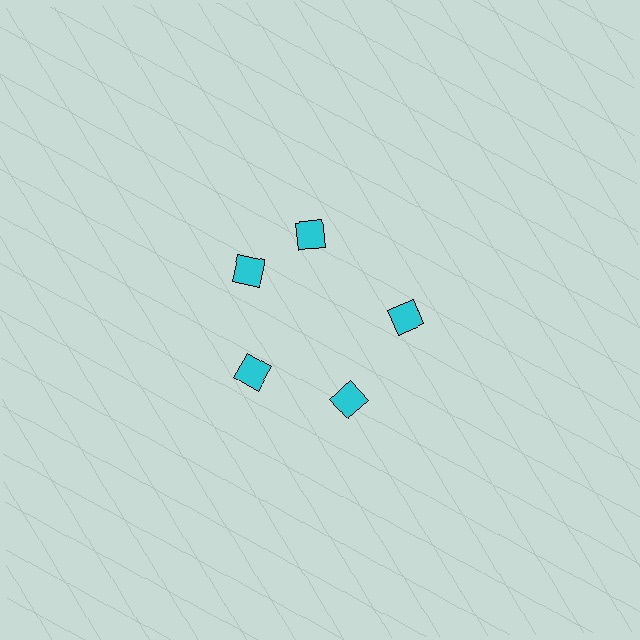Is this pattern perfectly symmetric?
No. The 5 cyan diamonds are arranged in a ring, but one element near the 1 o'clock position is rotated out of alignment along the ring, breaking the 5-fold rotational symmetry.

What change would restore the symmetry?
The symmetry would be restored by rotating it back into even spacing with its neighbors so that all 5 diamonds sit at equal angles and equal distance from the center.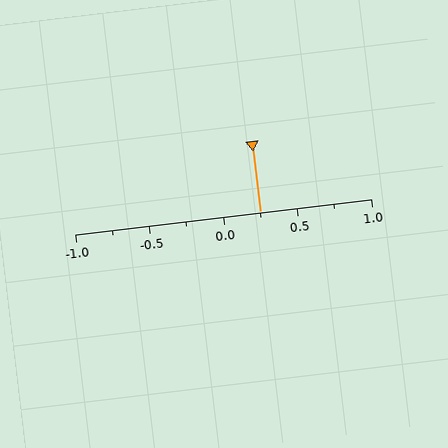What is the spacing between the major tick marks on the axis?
The major ticks are spaced 0.5 apart.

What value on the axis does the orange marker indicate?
The marker indicates approximately 0.25.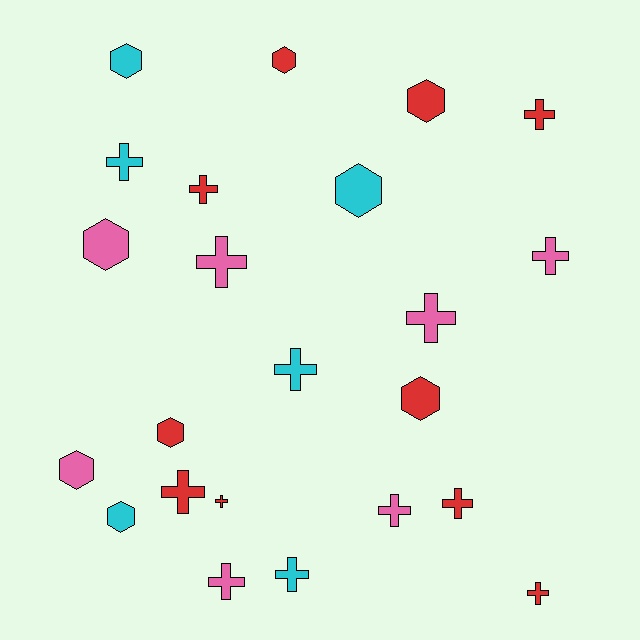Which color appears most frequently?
Red, with 10 objects.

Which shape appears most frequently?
Cross, with 14 objects.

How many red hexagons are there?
There are 4 red hexagons.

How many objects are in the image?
There are 23 objects.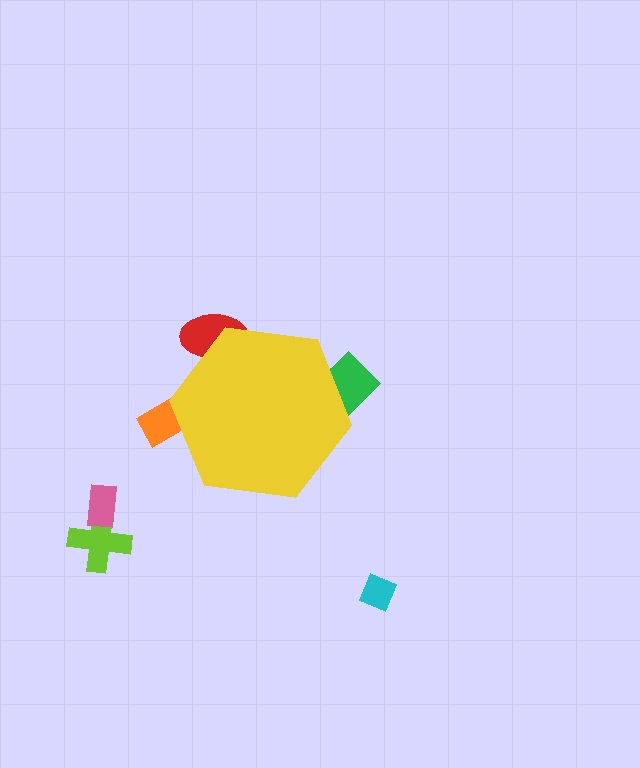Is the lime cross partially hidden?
No, the lime cross is fully visible.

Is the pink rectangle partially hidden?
No, the pink rectangle is fully visible.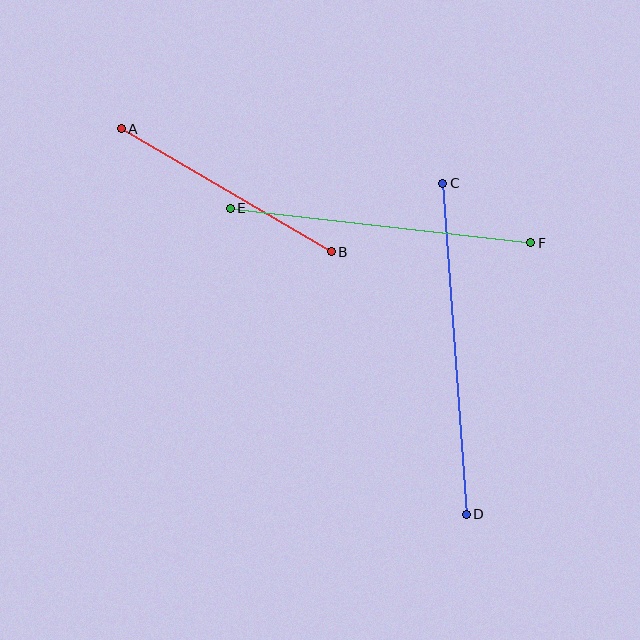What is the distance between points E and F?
The distance is approximately 303 pixels.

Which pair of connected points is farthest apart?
Points C and D are farthest apart.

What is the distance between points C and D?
The distance is approximately 332 pixels.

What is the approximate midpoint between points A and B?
The midpoint is at approximately (226, 190) pixels.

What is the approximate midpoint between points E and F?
The midpoint is at approximately (380, 225) pixels.